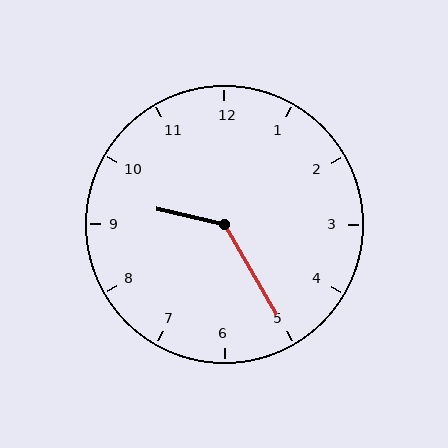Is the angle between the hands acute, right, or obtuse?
It is obtuse.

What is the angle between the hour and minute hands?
Approximately 132 degrees.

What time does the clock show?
9:25.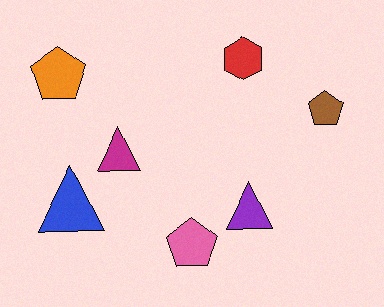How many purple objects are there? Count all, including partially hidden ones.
There is 1 purple object.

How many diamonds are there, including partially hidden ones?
There are no diamonds.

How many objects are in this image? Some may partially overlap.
There are 7 objects.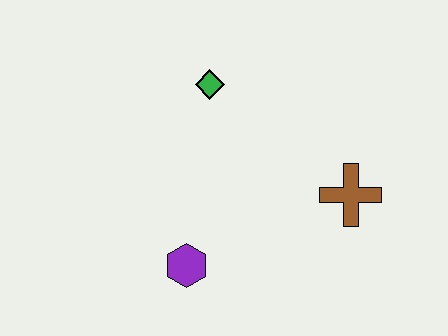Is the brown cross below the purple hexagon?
No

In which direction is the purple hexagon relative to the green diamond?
The purple hexagon is below the green diamond.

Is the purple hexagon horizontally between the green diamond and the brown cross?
No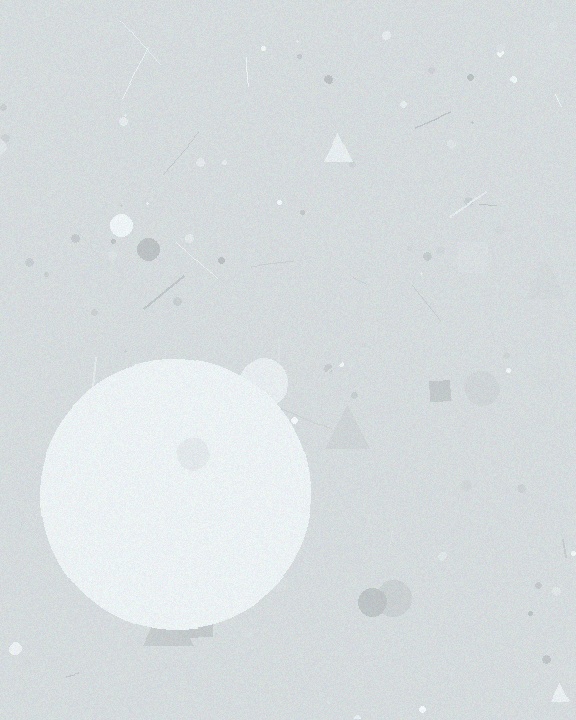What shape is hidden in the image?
A circle is hidden in the image.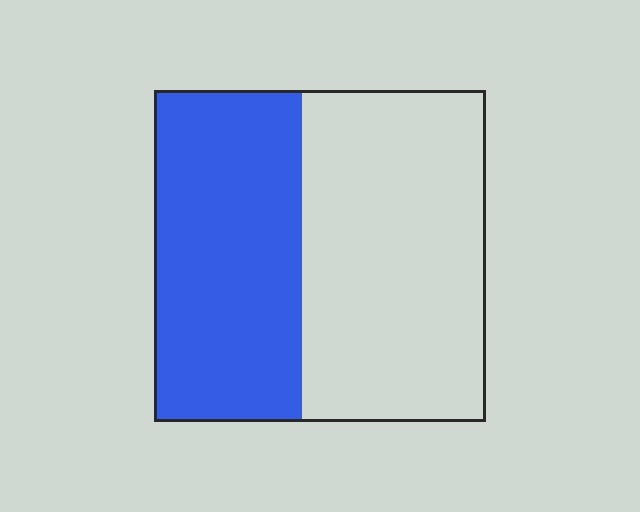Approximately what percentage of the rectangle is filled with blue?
Approximately 45%.